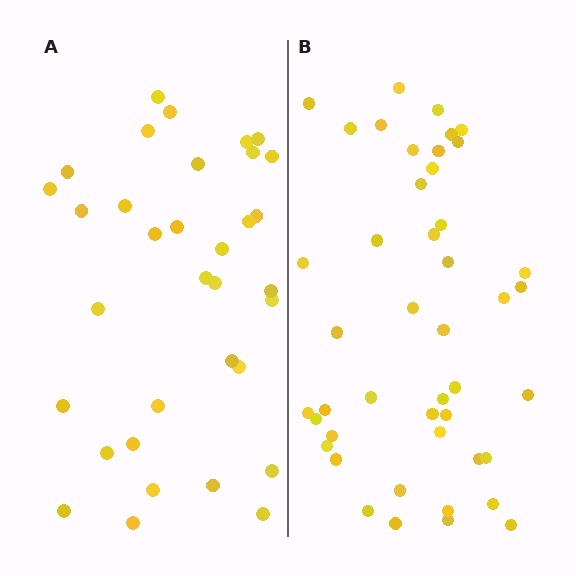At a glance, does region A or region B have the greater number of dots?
Region B (the right region) has more dots.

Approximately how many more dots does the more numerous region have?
Region B has roughly 12 or so more dots than region A.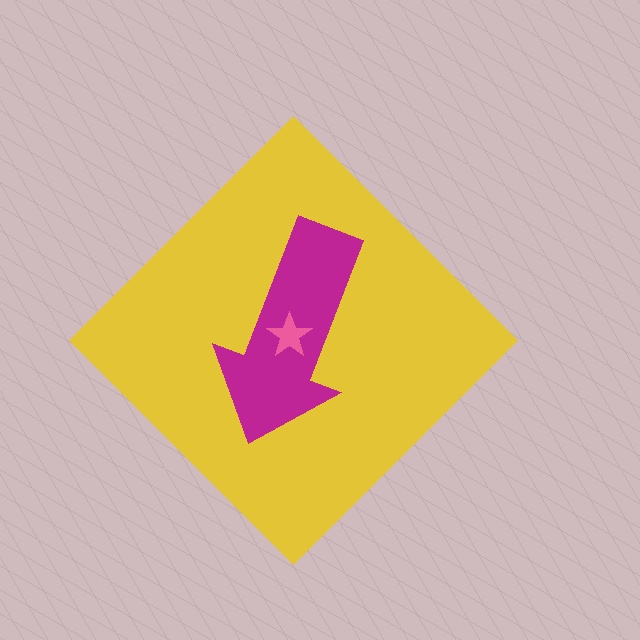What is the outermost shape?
The yellow diamond.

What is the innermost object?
The pink star.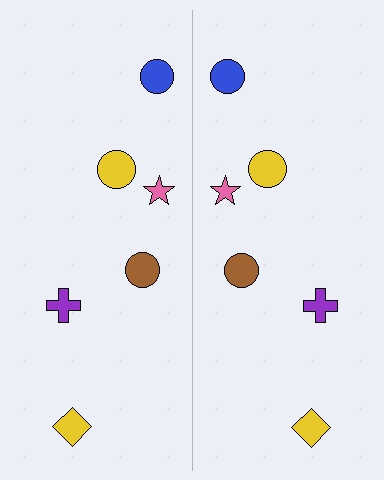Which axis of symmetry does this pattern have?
The pattern has a vertical axis of symmetry running through the center of the image.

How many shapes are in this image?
There are 12 shapes in this image.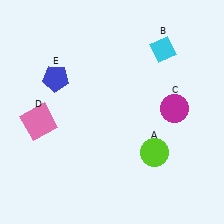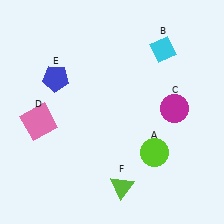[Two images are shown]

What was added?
A lime triangle (F) was added in Image 2.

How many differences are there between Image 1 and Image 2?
There is 1 difference between the two images.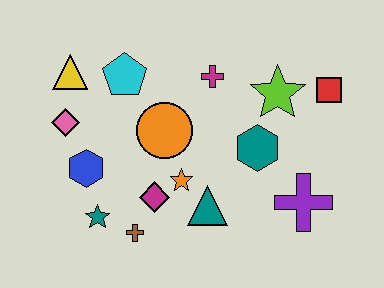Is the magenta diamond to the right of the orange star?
No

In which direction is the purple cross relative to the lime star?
The purple cross is below the lime star.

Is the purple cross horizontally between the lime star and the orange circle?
No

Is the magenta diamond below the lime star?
Yes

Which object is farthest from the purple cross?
The yellow triangle is farthest from the purple cross.